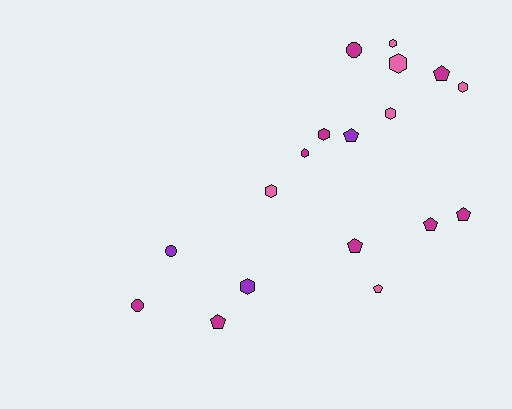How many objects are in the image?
There are 18 objects.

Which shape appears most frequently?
Hexagon, with 8 objects.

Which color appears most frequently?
Magenta, with 9 objects.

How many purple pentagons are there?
There is 1 purple pentagon.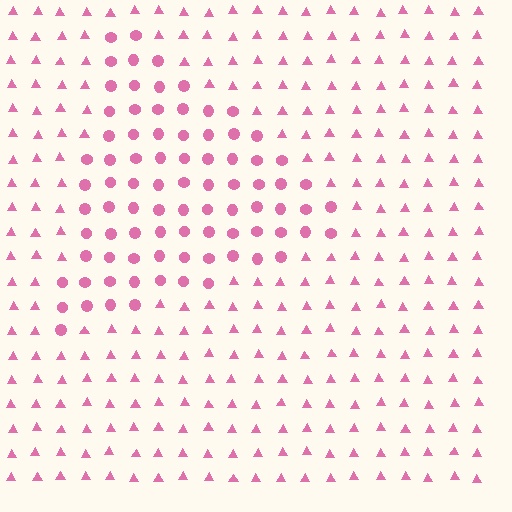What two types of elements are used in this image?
The image uses circles inside the triangle region and triangles outside it.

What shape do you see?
I see a triangle.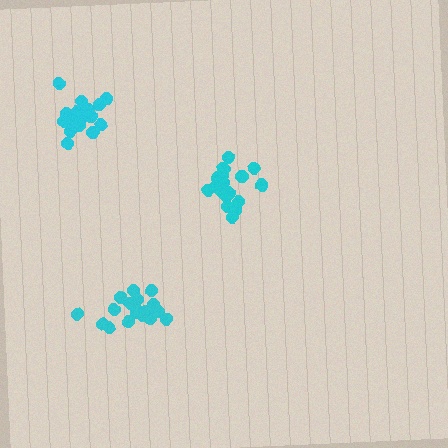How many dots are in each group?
Group 1: 19 dots, Group 2: 19 dots, Group 3: 18 dots (56 total).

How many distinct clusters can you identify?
There are 3 distinct clusters.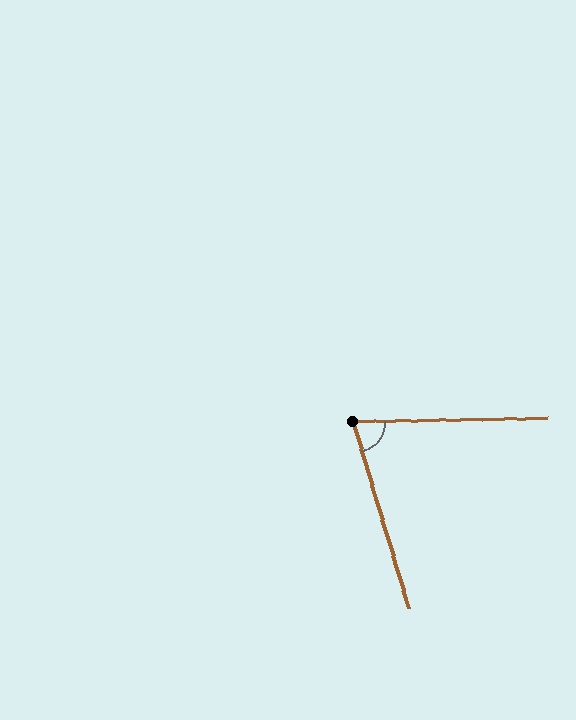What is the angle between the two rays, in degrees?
Approximately 74 degrees.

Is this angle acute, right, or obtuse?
It is acute.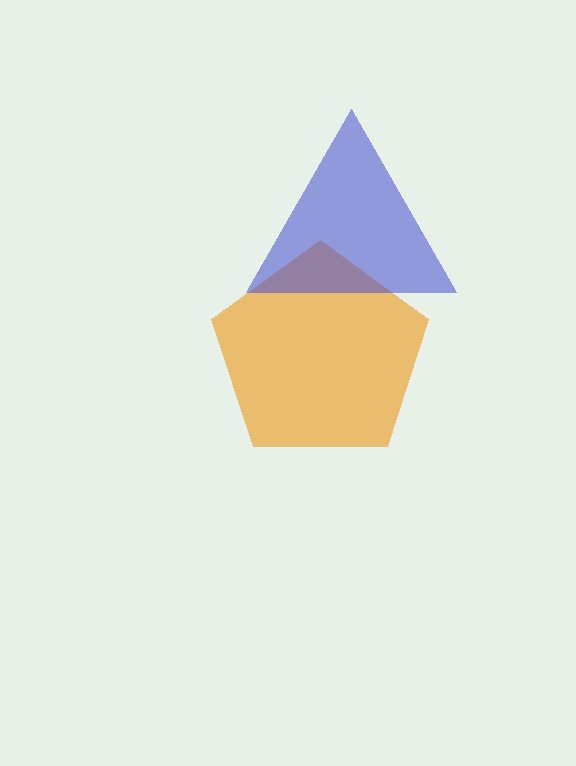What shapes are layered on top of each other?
The layered shapes are: an orange pentagon, a blue triangle.